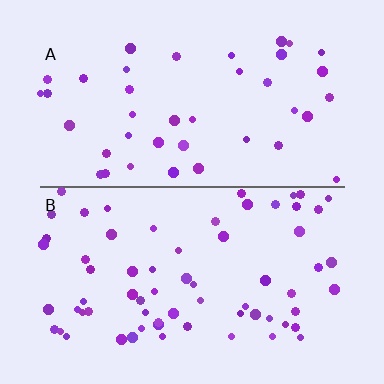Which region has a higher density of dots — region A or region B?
B (the bottom).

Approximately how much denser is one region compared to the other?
Approximately 1.6× — region B over region A.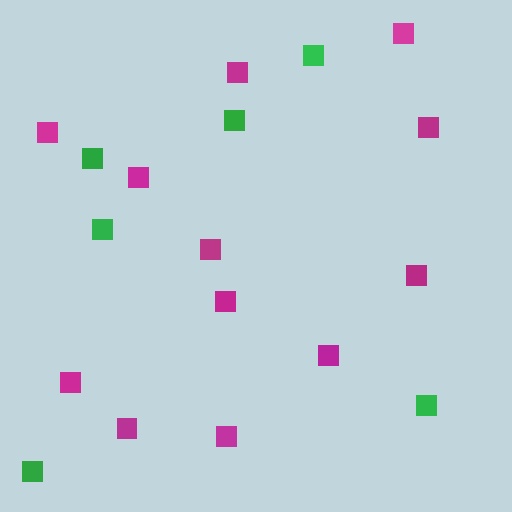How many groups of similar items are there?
There are 2 groups: one group of magenta squares (12) and one group of green squares (6).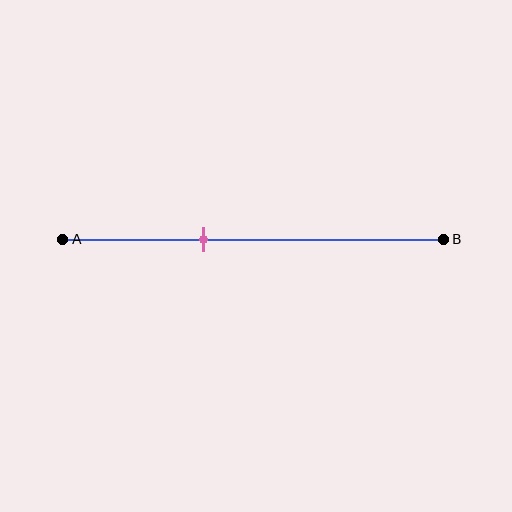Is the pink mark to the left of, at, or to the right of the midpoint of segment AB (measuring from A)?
The pink mark is to the left of the midpoint of segment AB.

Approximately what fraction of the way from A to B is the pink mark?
The pink mark is approximately 35% of the way from A to B.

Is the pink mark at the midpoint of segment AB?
No, the mark is at about 35% from A, not at the 50% midpoint.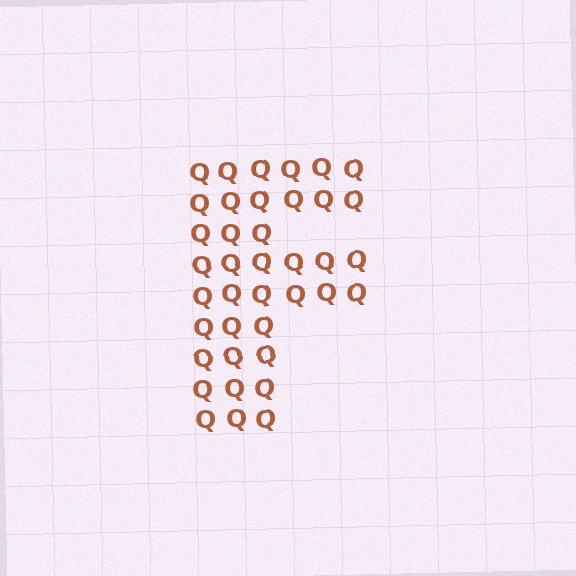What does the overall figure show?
The overall figure shows the letter F.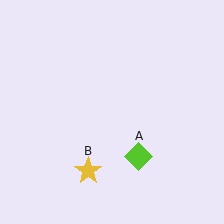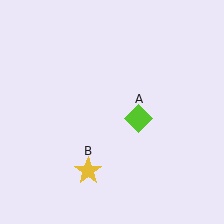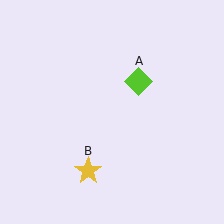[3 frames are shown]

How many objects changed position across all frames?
1 object changed position: lime diamond (object A).